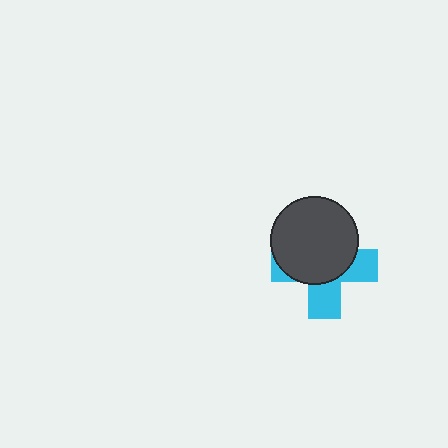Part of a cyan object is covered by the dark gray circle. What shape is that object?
It is a cross.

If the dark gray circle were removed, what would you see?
You would see the complete cyan cross.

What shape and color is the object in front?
The object in front is a dark gray circle.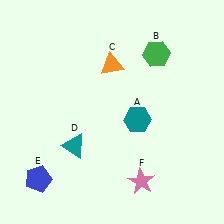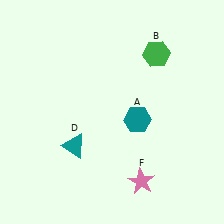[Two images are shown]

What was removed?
The orange triangle (C), the blue pentagon (E) were removed in Image 2.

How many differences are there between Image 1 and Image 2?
There are 2 differences between the two images.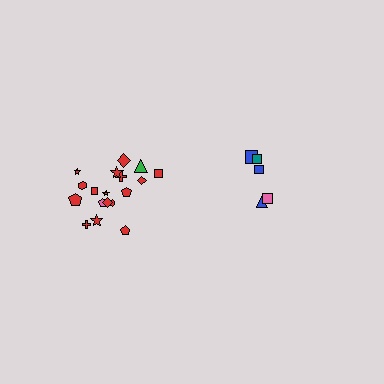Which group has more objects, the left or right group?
The left group.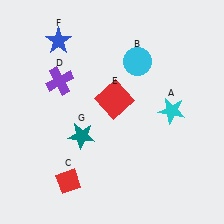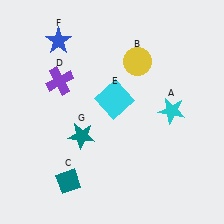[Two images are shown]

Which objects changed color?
B changed from cyan to yellow. C changed from red to teal. E changed from red to cyan.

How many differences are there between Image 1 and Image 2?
There are 3 differences between the two images.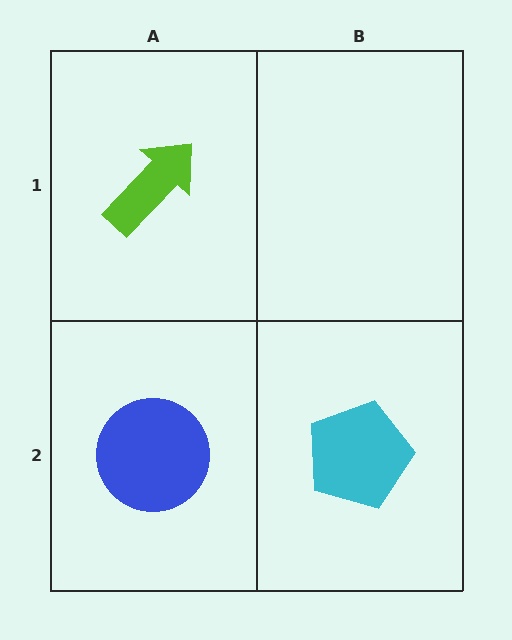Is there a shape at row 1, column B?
No, that cell is empty.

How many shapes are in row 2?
2 shapes.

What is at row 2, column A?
A blue circle.